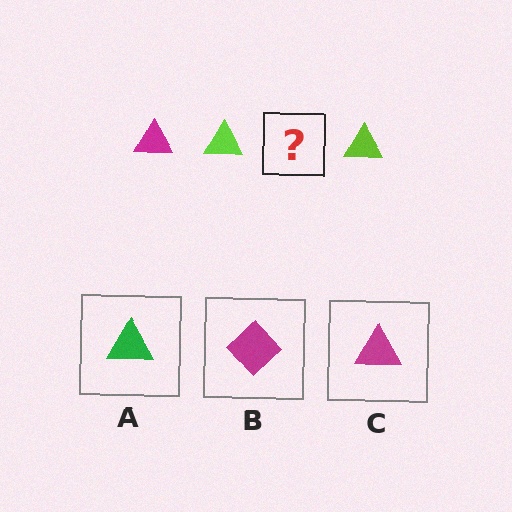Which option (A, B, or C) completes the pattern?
C.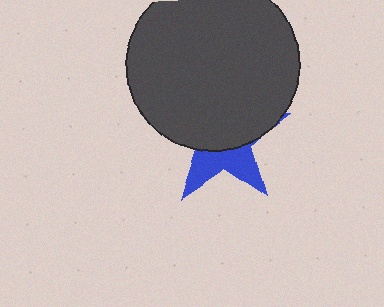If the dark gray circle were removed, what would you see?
You would see the complete blue star.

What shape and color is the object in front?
The object in front is a dark gray circle.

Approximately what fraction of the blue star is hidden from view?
Roughly 64% of the blue star is hidden behind the dark gray circle.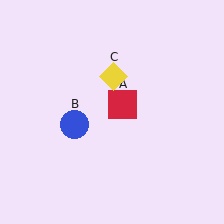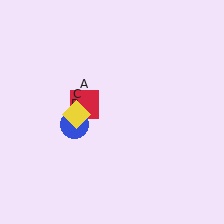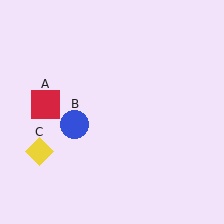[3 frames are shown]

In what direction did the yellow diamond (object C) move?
The yellow diamond (object C) moved down and to the left.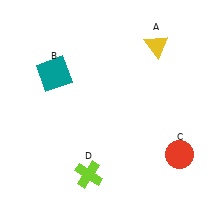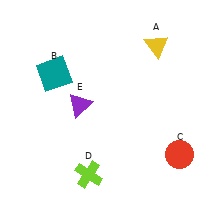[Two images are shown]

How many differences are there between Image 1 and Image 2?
There is 1 difference between the two images.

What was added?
A purple triangle (E) was added in Image 2.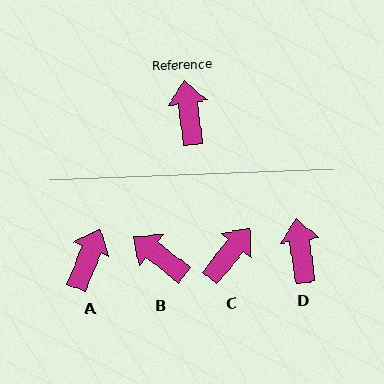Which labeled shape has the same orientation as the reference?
D.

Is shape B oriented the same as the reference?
No, it is off by about 45 degrees.